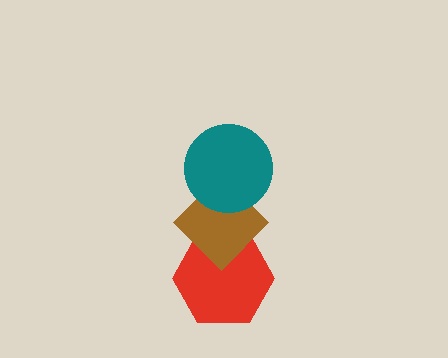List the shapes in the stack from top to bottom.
From top to bottom: the teal circle, the brown diamond, the red hexagon.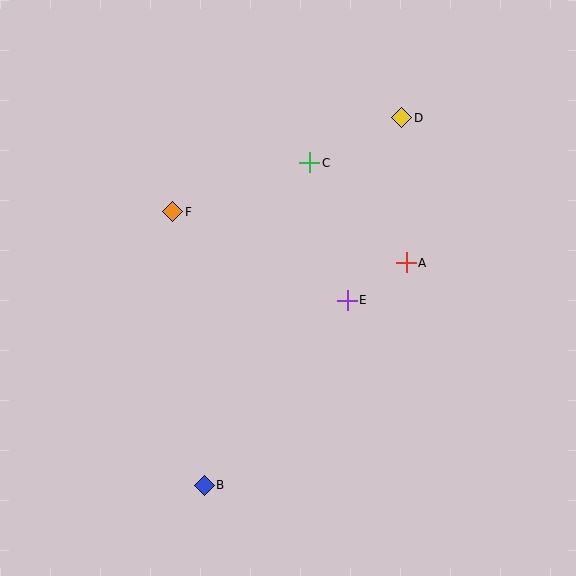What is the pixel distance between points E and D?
The distance between E and D is 190 pixels.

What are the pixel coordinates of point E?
Point E is at (347, 300).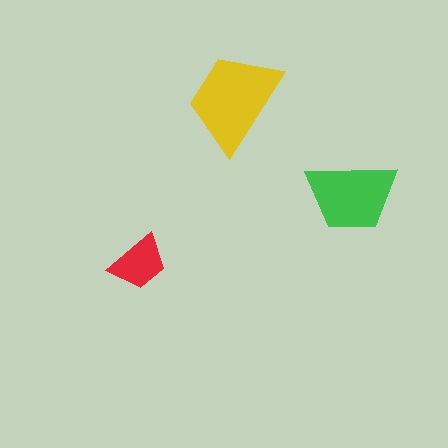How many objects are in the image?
There are 3 objects in the image.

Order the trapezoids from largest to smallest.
the yellow one, the green one, the red one.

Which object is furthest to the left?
The red trapezoid is leftmost.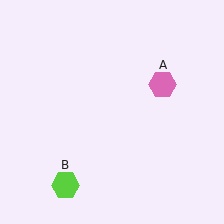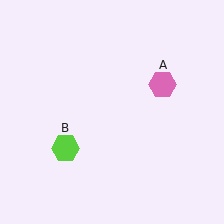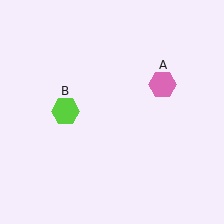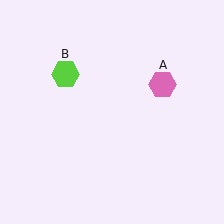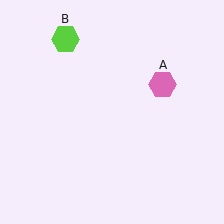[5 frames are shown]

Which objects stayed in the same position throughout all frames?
Pink hexagon (object A) remained stationary.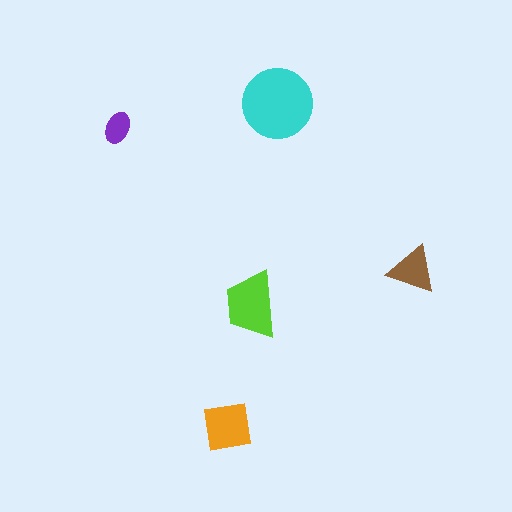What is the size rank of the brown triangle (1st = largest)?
4th.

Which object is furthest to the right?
The brown triangle is rightmost.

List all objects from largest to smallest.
The cyan circle, the lime trapezoid, the orange square, the brown triangle, the purple ellipse.